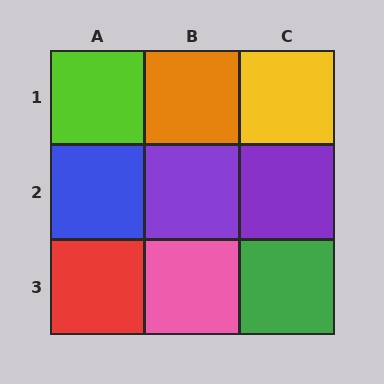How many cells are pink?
1 cell is pink.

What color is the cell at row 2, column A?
Blue.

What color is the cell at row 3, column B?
Pink.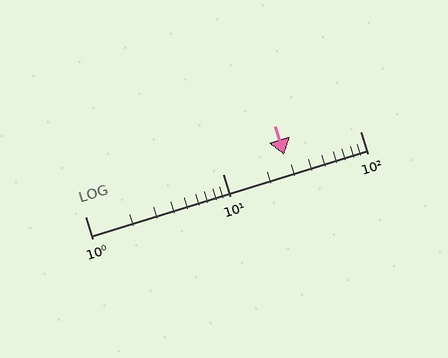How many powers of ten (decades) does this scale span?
The scale spans 2 decades, from 1 to 100.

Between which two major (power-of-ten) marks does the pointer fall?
The pointer is between 10 and 100.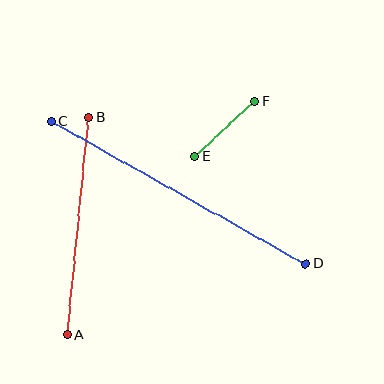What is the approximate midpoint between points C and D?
The midpoint is at approximately (179, 193) pixels.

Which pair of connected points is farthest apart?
Points C and D are farthest apart.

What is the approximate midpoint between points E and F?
The midpoint is at approximately (225, 129) pixels.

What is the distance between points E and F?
The distance is approximately 81 pixels.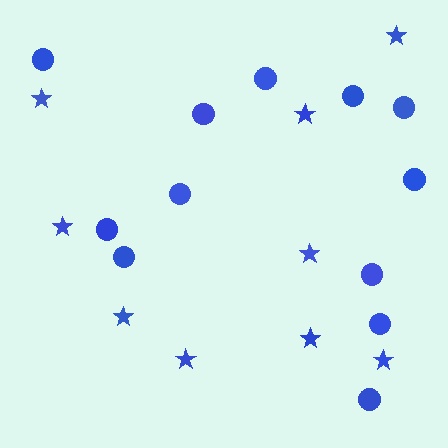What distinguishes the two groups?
There are 2 groups: one group of stars (9) and one group of circles (12).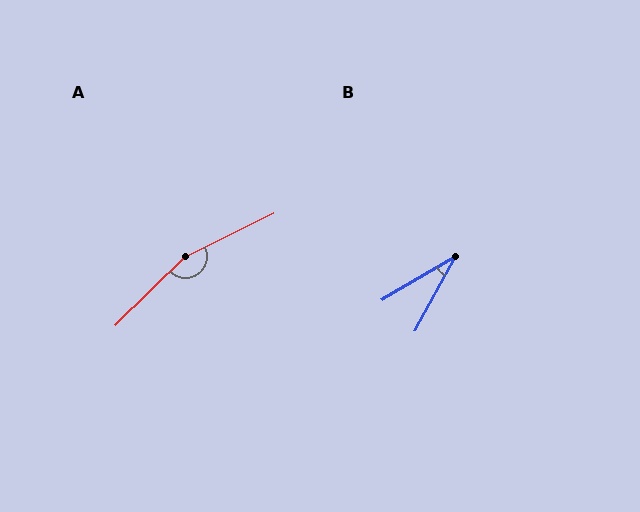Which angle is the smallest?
B, at approximately 31 degrees.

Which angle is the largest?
A, at approximately 162 degrees.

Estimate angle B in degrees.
Approximately 31 degrees.